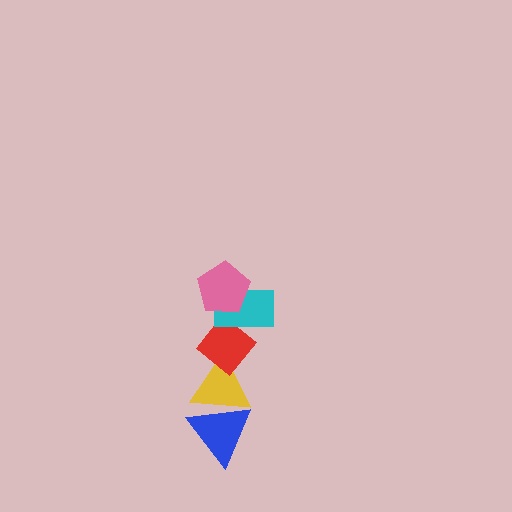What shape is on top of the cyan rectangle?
The pink pentagon is on top of the cyan rectangle.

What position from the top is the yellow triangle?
The yellow triangle is 4th from the top.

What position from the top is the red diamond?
The red diamond is 3rd from the top.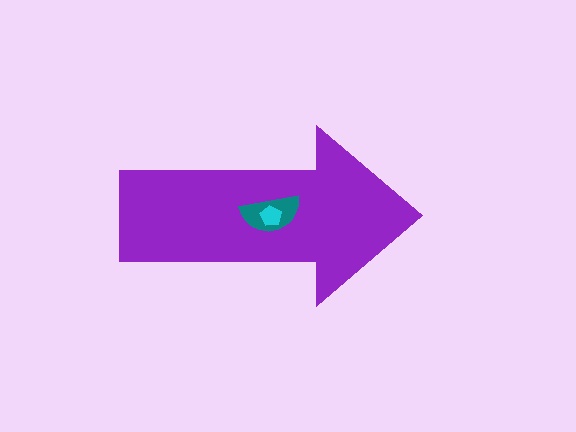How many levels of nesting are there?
3.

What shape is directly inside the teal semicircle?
The cyan pentagon.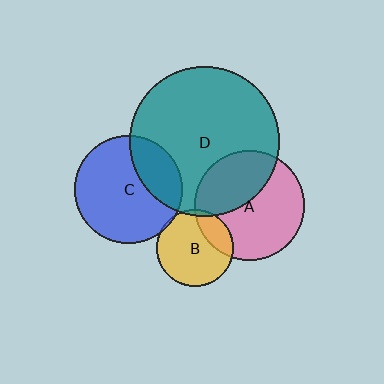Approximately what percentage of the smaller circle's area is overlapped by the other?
Approximately 5%.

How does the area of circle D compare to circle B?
Approximately 3.8 times.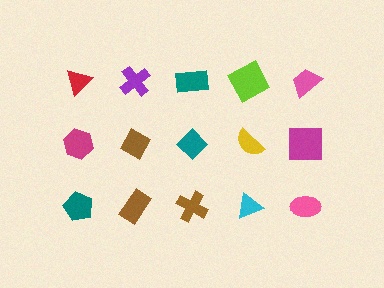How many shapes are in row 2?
5 shapes.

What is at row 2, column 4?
A yellow semicircle.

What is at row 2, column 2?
A brown diamond.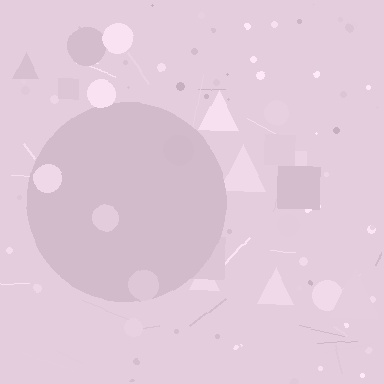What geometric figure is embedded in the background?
A circle is embedded in the background.